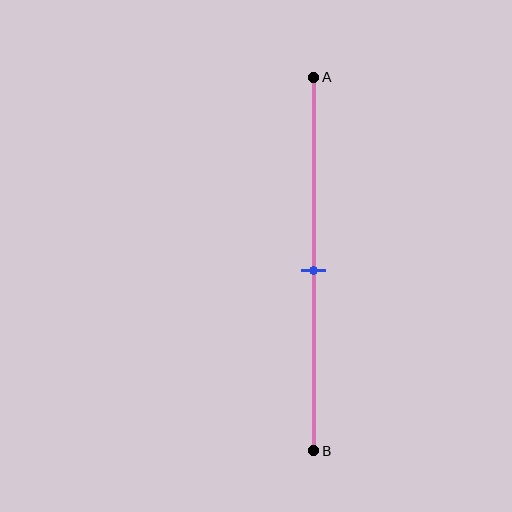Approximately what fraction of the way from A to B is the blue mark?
The blue mark is approximately 50% of the way from A to B.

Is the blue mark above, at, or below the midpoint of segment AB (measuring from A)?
The blue mark is approximately at the midpoint of segment AB.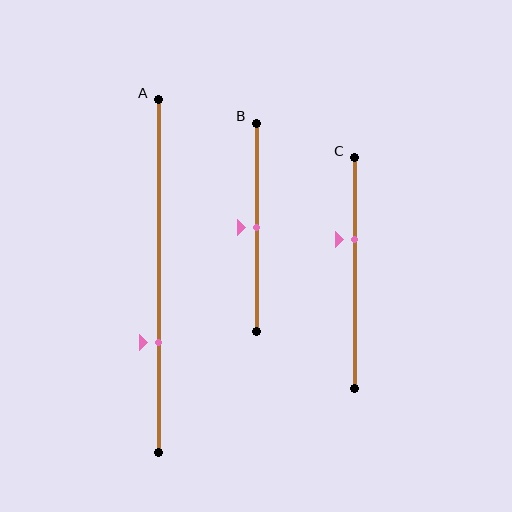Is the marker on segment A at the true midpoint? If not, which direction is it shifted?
No, the marker on segment A is shifted downward by about 19% of the segment length.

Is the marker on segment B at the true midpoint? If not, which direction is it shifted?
Yes, the marker on segment B is at the true midpoint.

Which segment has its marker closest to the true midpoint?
Segment B has its marker closest to the true midpoint.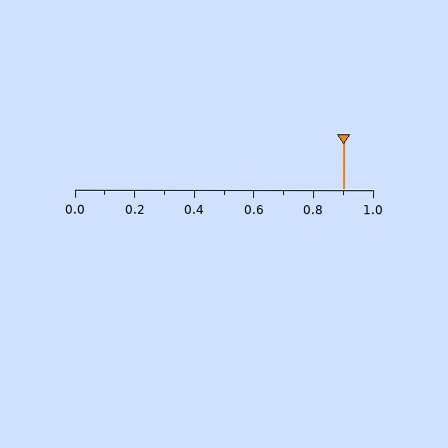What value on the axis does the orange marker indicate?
The marker indicates approximately 0.9.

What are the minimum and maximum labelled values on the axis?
The axis runs from 0.0 to 1.0.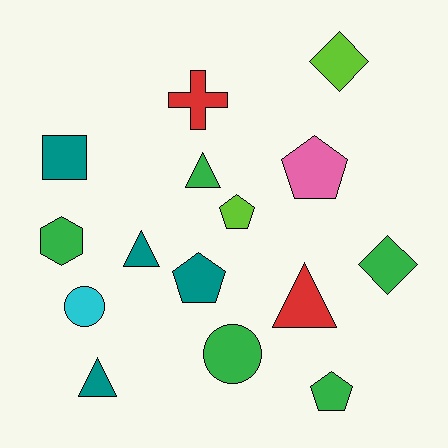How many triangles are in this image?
There are 4 triangles.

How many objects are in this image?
There are 15 objects.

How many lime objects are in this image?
There are 2 lime objects.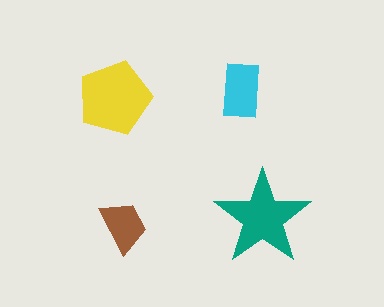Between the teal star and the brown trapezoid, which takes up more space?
The teal star.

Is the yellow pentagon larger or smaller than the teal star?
Larger.